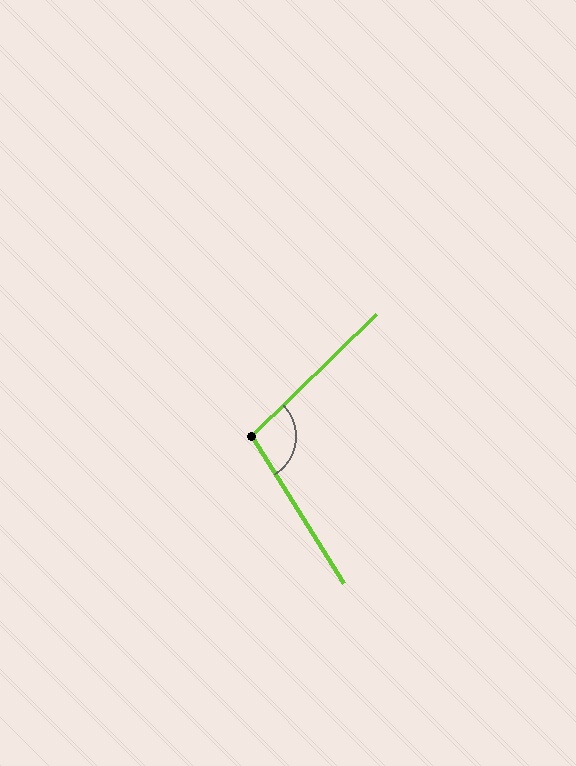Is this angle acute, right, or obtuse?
It is obtuse.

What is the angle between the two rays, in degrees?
Approximately 102 degrees.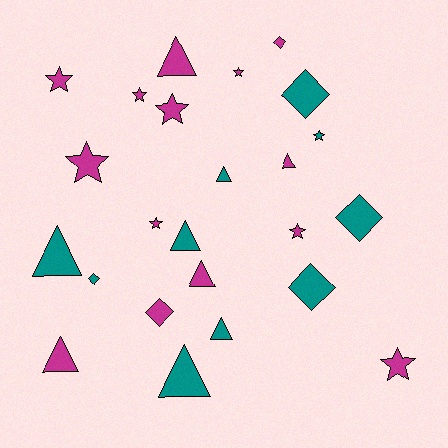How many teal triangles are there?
There are 5 teal triangles.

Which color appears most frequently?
Magenta, with 14 objects.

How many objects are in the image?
There are 24 objects.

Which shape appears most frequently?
Star, with 9 objects.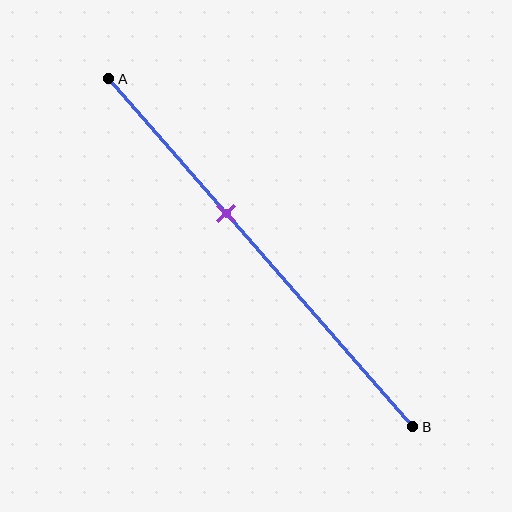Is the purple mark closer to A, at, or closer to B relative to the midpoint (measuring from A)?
The purple mark is closer to point A than the midpoint of segment AB.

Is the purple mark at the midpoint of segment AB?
No, the mark is at about 40% from A, not at the 50% midpoint.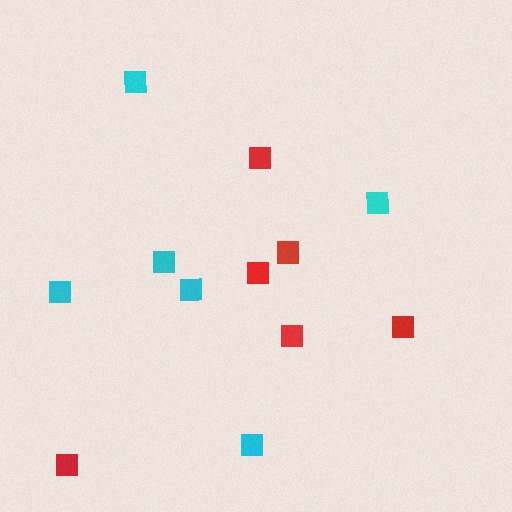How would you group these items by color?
There are 2 groups: one group of red squares (6) and one group of cyan squares (6).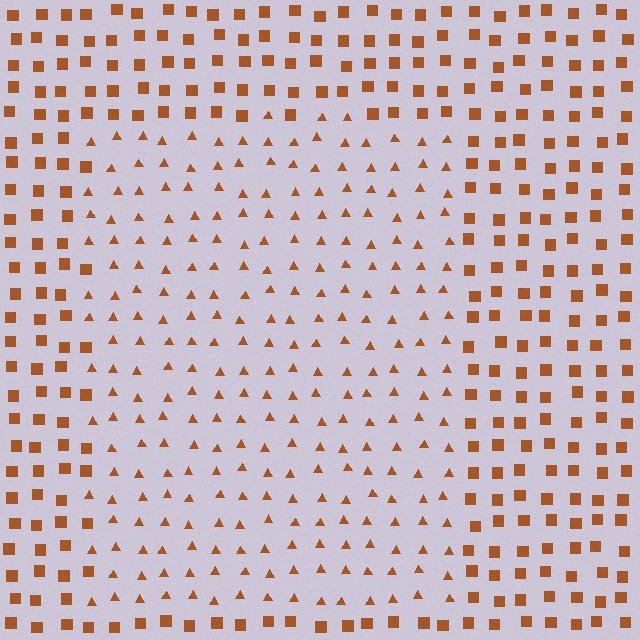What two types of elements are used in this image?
The image uses triangles inside the rectangle region and squares outside it.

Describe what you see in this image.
The image is filled with small brown elements arranged in a uniform grid. A rectangle-shaped region contains triangles, while the surrounding area contains squares. The boundary is defined purely by the change in element shape.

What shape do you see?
I see a rectangle.